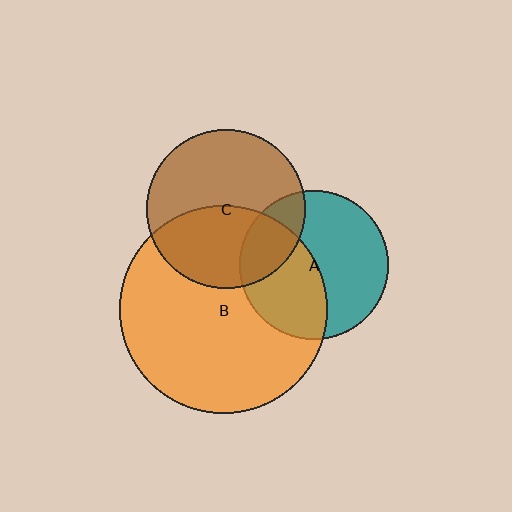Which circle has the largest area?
Circle B (orange).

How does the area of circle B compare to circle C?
Approximately 1.7 times.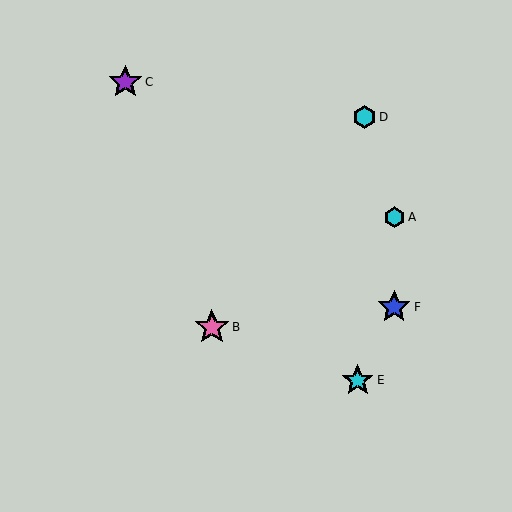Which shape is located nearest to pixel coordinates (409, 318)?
The blue star (labeled F) at (394, 307) is nearest to that location.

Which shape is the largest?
The pink star (labeled B) is the largest.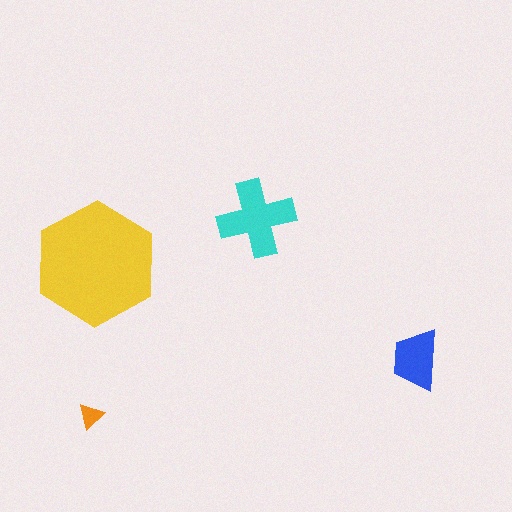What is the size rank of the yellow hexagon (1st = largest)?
1st.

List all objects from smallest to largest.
The orange triangle, the blue trapezoid, the cyan cross, the yellow hexagon.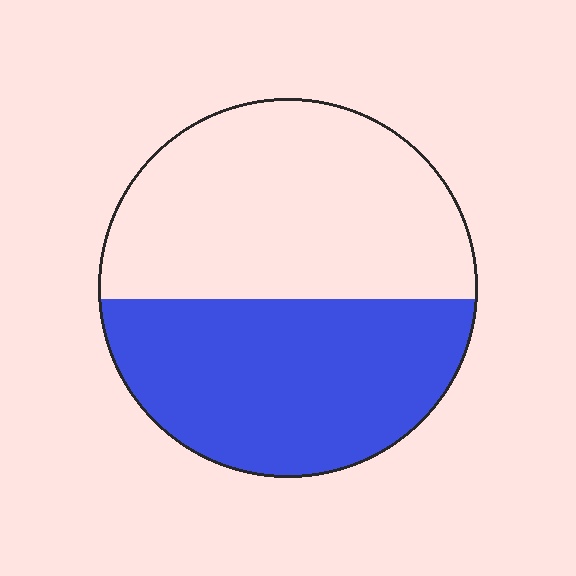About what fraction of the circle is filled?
About one half (1/2).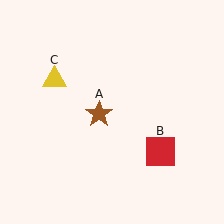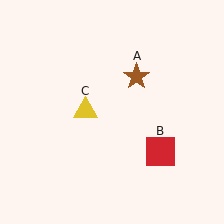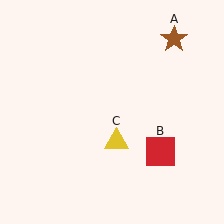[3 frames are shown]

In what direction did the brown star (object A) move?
The brown star (object A) moved up and to the right.